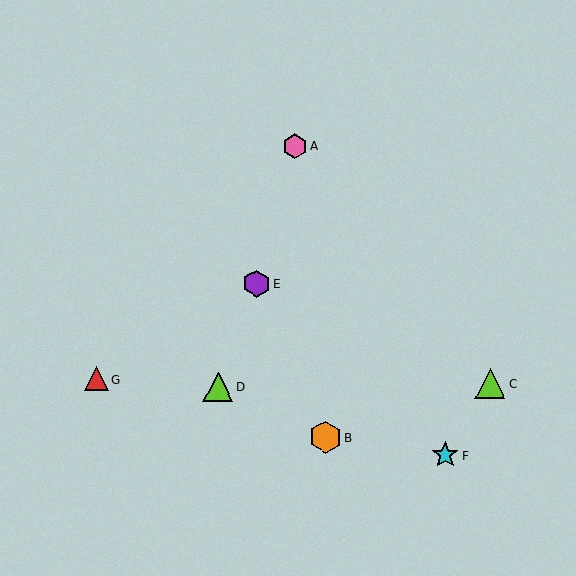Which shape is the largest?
The orange hexagon (labeled B) is the largest.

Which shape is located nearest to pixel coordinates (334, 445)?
The orange hexagon (labeled B) at (325, 437) is nearest to that location.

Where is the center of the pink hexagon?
The center of the pink hexagon is at (295, 146).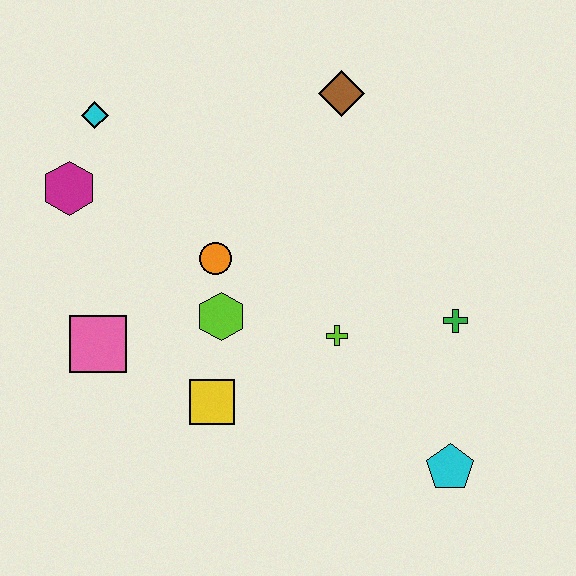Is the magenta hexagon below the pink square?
No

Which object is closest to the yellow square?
The lime hexagon is closest to the yellow square.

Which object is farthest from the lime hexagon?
The cyan pentagon is farthest from the lime hexagon.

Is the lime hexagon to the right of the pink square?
Yes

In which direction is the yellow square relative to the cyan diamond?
The yellow square is below the cyan diamond.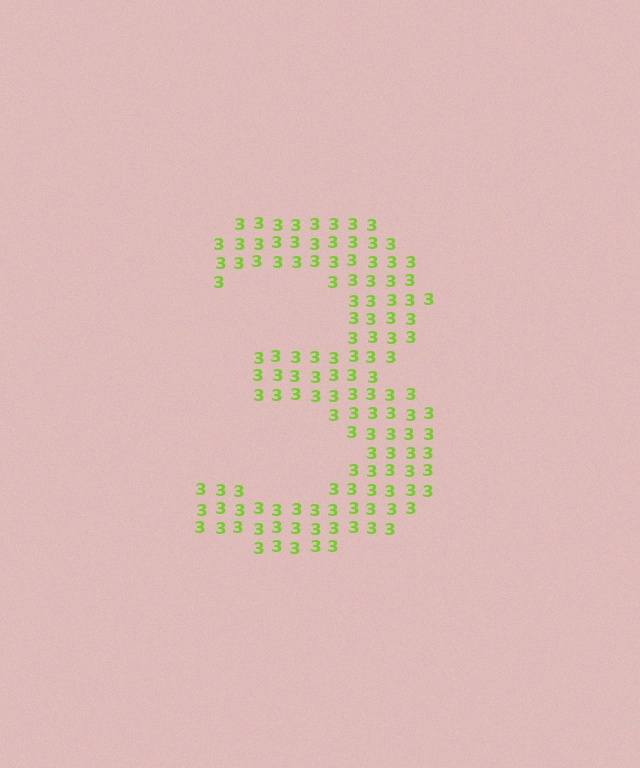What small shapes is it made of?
It is made of small digit 3's.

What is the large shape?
The large shape is the digit 3.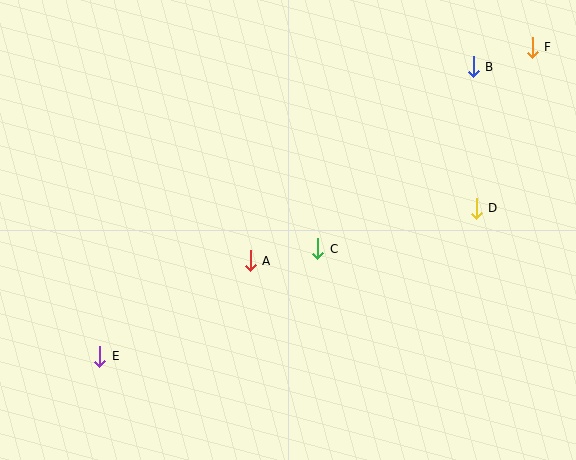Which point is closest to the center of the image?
Point C at (318, 249) is closest to the center.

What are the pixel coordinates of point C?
Point C is at (318, 249).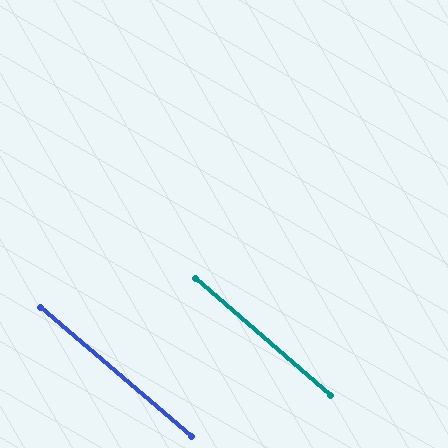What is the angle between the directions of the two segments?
Approximately 0 degrees.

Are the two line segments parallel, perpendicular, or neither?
Parallel — their directions differ by only 0.2°.